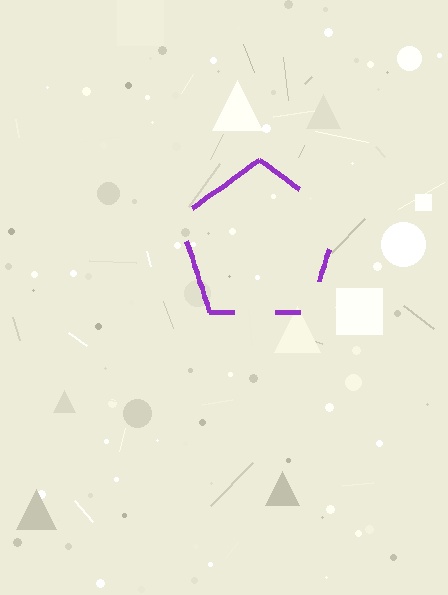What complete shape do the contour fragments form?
The contour fragments form a pentagon.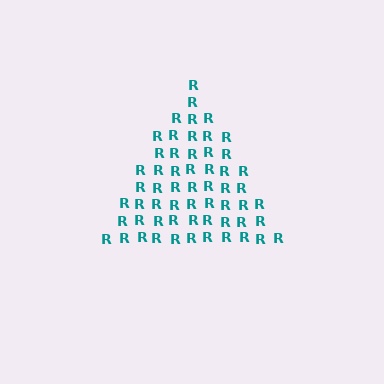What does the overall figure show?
The overall figure shows a triangle.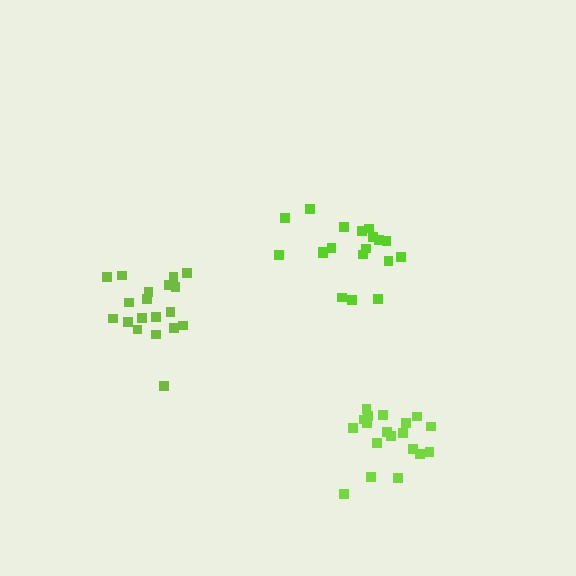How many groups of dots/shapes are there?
There are 3 groups.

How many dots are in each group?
Group 1: 19 dots, Group 2: 19 dots, Group 3: 19 dots (57 total).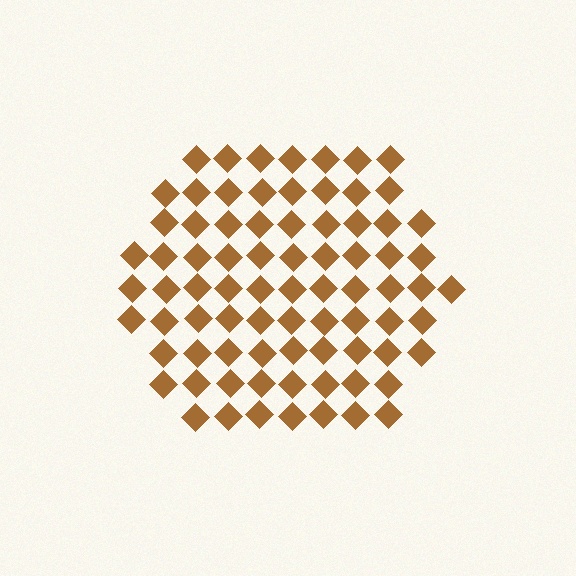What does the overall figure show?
The overall figure shows a hexagon.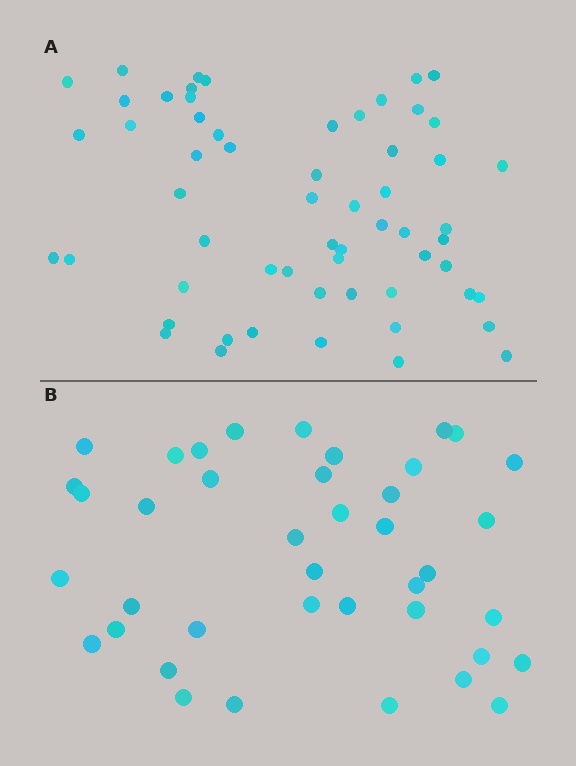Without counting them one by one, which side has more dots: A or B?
Region A (the top region) has more dots.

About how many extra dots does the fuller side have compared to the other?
Region A has approximately 20 more dots than region B.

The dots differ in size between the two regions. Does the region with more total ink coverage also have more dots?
No. Region B has more total ink coverage because its dots are larger, but region A actually contains more individual dots. Total area can be misleading — the number of items is what matters here.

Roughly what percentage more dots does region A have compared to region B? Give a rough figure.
About 50% more.